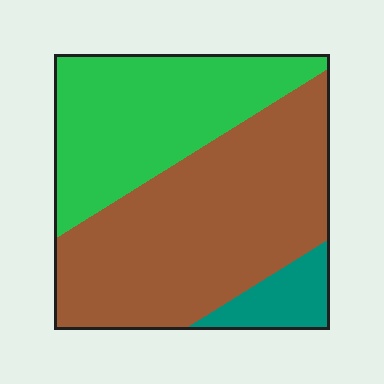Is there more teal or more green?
Green.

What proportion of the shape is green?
Green covers 36% of the shape.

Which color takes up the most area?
Brown, at roughly 55%.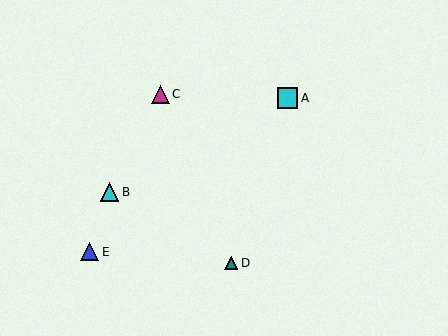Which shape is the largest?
The cyan square (labeled A) is the largest.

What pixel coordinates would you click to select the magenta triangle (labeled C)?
Click at (161, 94) to select the magenta triangle C.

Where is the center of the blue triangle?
The center of the blue triangle is at (89, 252).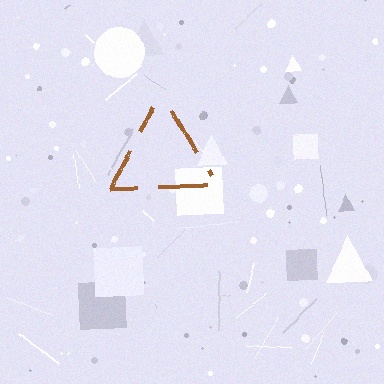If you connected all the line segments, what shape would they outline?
They would outline a triangle.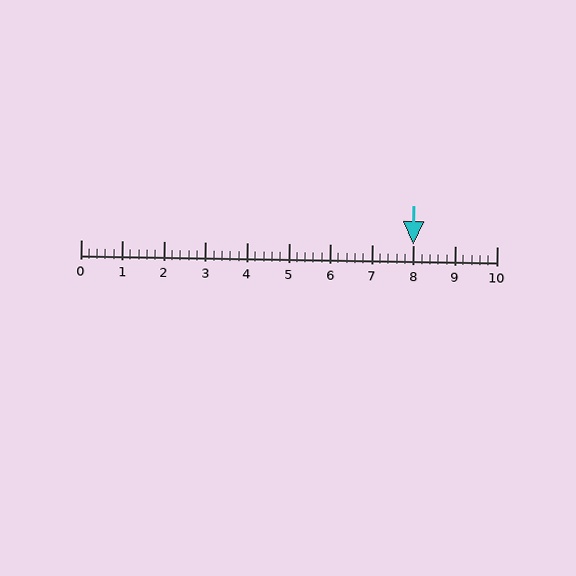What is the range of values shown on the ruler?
The ruler shows values from 0 to 10.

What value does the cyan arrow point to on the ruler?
The cyan arrow points to approximately 8.0.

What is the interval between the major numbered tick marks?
The major tick marks are spaced 1 units apart.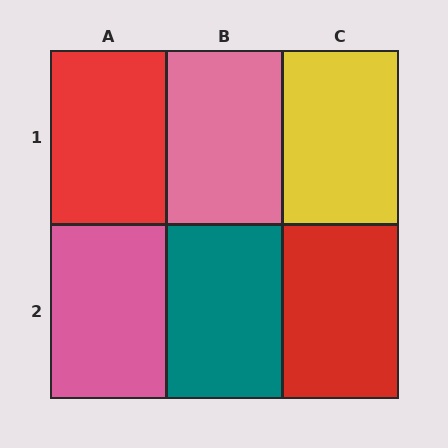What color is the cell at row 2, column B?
Teal.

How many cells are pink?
2 cells are pink.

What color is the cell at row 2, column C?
Red.